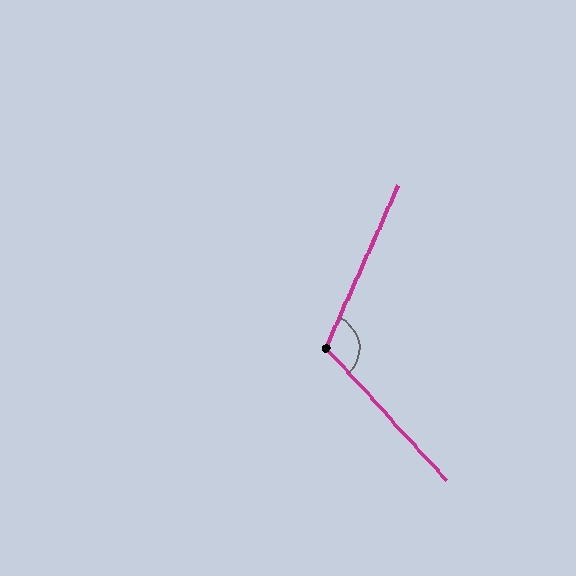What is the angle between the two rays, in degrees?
Approximately 114 degrees.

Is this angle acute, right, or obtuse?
It is obtuse.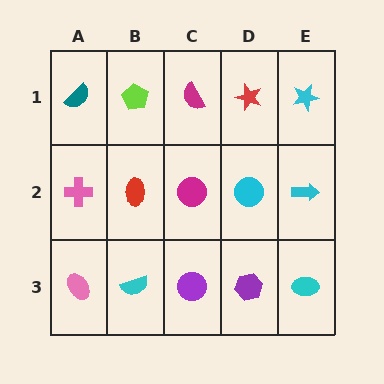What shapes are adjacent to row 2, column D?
A red star (row 1, column D), a purple hexagon (row 3, column D), a magenta circle (row 2, column C), a cyan arrow (row 2, column E).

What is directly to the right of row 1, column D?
A cyan star.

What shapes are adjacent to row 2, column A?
A teal semicircle (row 1, column A), a pink ellipse (row 3, column A), a red ellipse (row 2, column B).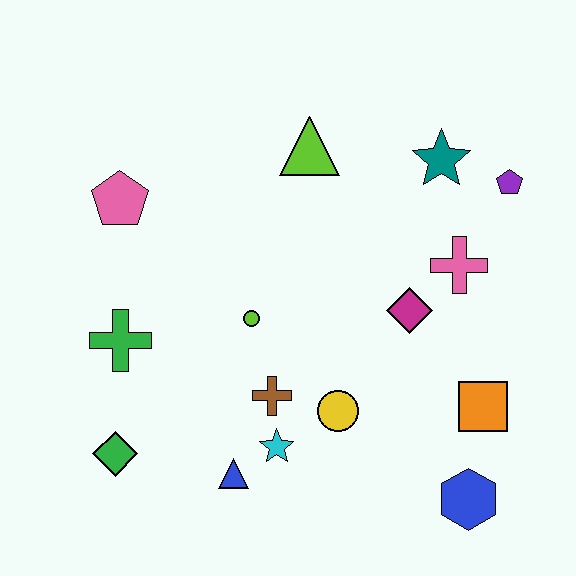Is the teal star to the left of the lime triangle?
No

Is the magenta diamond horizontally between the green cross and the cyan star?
No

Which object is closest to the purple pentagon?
The teal star is closest to the purple pentagon.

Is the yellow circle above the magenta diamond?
No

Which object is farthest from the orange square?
The pink pentagon is farthest from the orange square.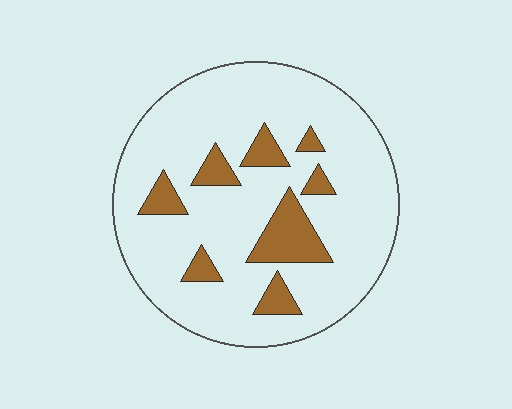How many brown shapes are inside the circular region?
8.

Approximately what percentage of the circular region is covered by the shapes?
Approximately 15%.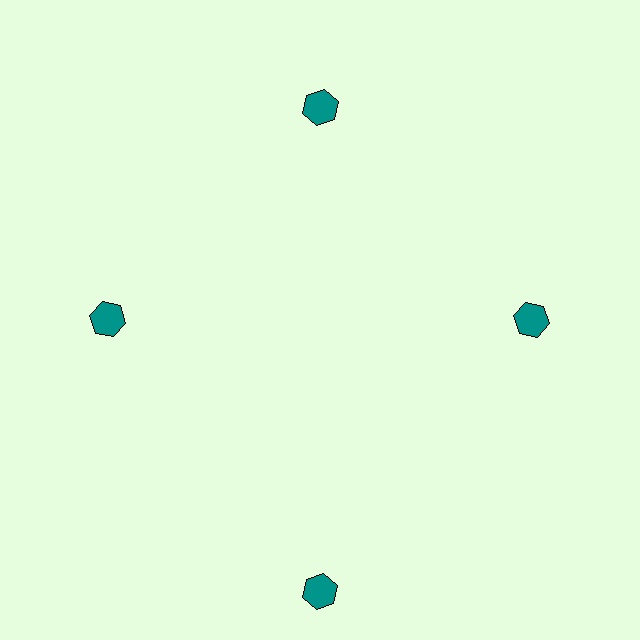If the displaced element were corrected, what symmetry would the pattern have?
It would have 4-fold rotational symmetry — the pattern would map onto itself every 90 degrees.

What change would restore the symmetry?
The symmetry would be restored by moving it inward, back onto the ring so that all 4 hexagons sit at equal angles and equal distance from the center.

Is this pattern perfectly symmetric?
No. The 4 teal hexagons are arranged in a ring, but one element near the 6 o'clock position is pushed outward from the center, breaking the 4-fold rotational symmetry.